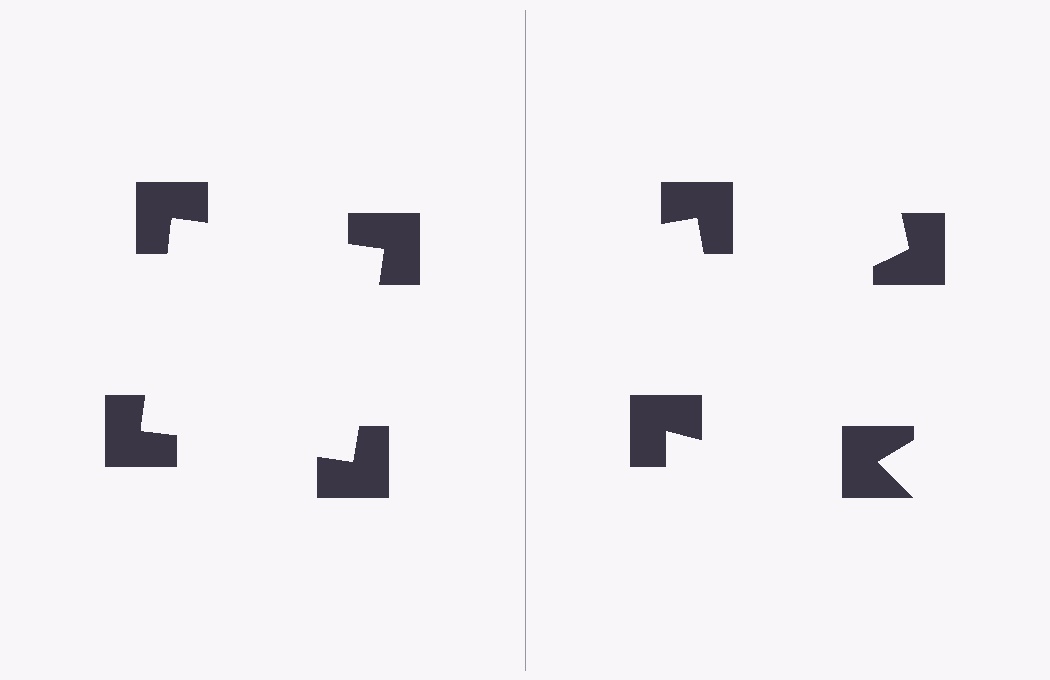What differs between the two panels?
The notched squares are positioned identically on both sides; only the wedge orientations differ. On the left they align to a square; on the right they are misaligned.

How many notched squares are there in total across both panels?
8 — 4 on each side.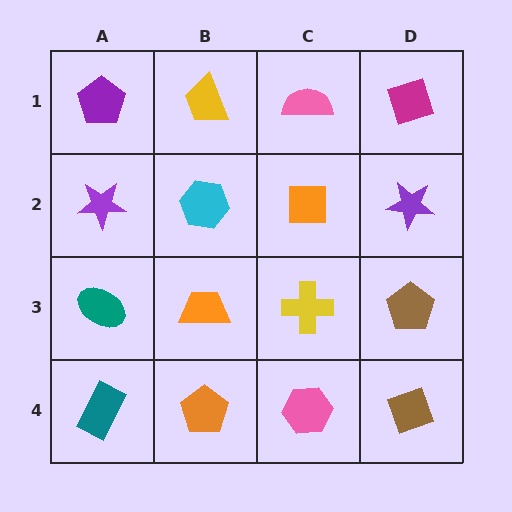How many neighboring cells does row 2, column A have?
3.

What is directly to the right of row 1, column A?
A yellow trapezoid.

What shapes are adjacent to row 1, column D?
A purple star (row 2, column D), a pink semicircle (row 1, column C).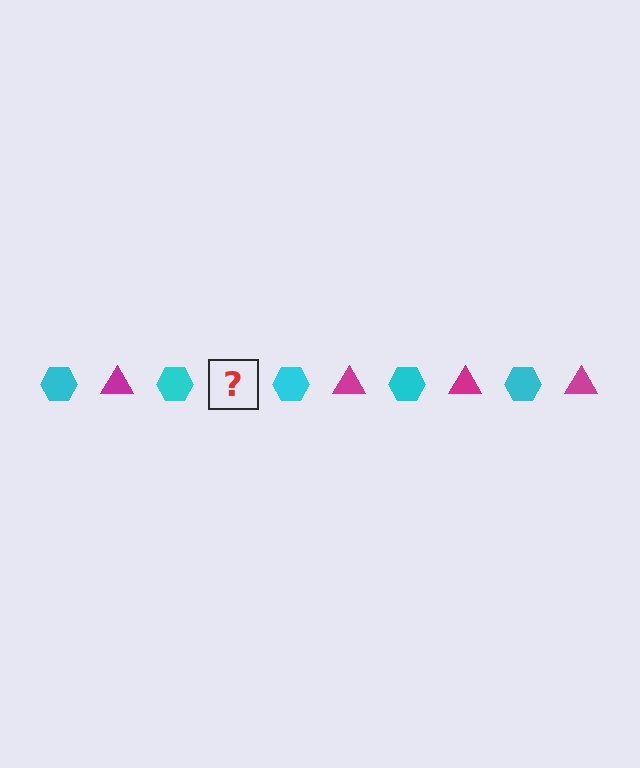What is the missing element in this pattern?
The missing element is a magenta triangle.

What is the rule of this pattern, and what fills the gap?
The rule is that the pattern alternates between cyan hexagon and magenta triangle. The gap should be filled with a magenta triangle.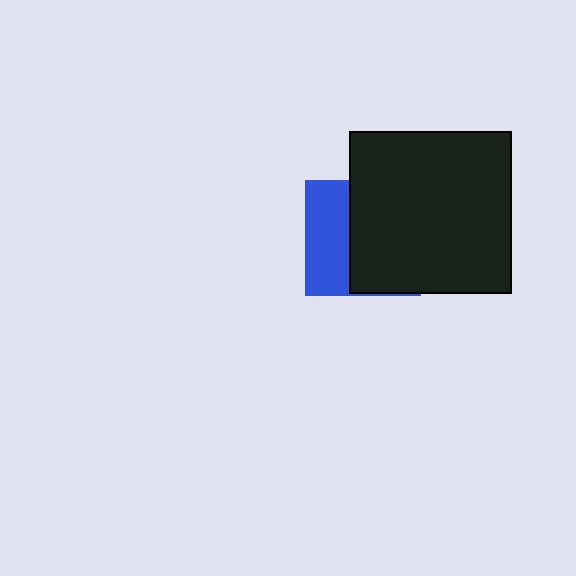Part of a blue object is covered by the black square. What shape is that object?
It is a square.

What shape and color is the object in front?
The object in front is a black square.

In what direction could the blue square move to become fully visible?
The blue square could move left. That would shift it out from behind the black square entirely.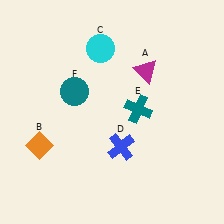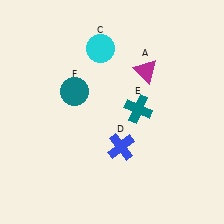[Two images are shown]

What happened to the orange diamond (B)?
The orange diamond (B) was removed in Image 2. It was in the bottom-left area of Image 1.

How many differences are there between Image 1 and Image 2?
There is 1 difference between the two images.